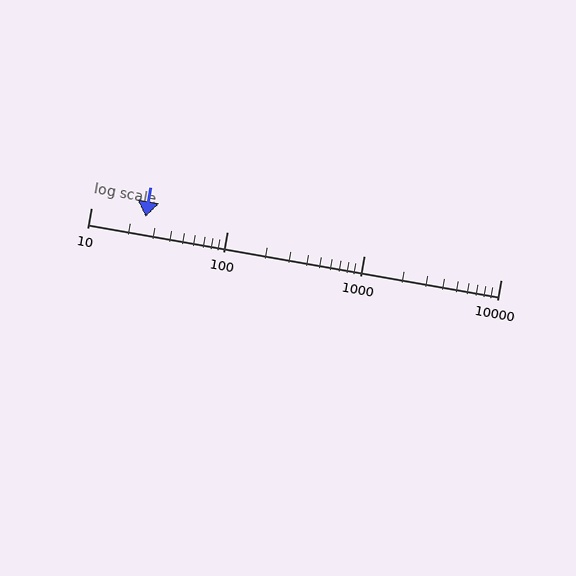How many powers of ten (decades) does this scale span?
The scale spans 3 decades, from 10 to 10000.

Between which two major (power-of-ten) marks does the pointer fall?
The pointer is between 10 and 100.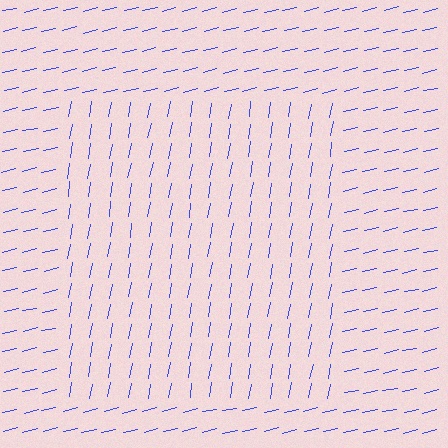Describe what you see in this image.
The image is filled with small blue line segments. A rectangle region in the image has lines oriented differently from the surrounding lines, creating a visible texture boundary.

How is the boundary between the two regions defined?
The boundary is defined purely by a change in line orientation (approximately 67 degrees difference). All lines are the same color and thickness.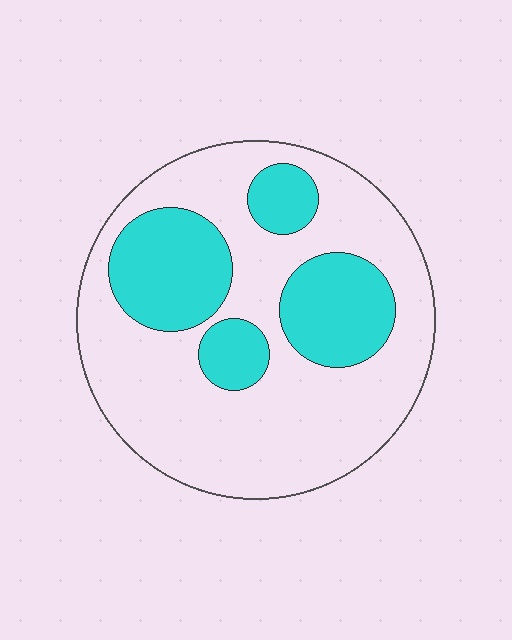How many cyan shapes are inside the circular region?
4.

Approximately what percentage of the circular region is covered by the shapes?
Approximately 30%.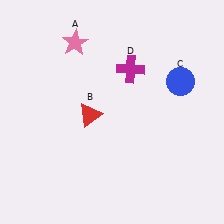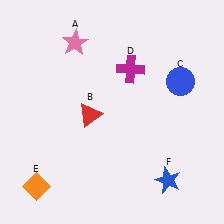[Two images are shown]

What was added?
An orange diamond (E), a blue star (F) were added in Image 2.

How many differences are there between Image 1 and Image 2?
There are 2 differences between the two images.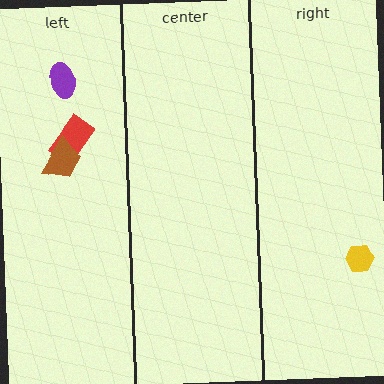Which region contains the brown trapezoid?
The left region.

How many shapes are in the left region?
3.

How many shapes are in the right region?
1.